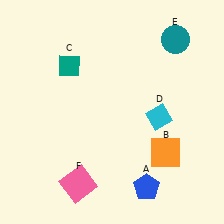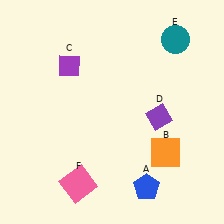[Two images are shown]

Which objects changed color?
C changed from teal to purple. D changed from cyan to purple.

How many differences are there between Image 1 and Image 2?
There are 2 differences between the two images.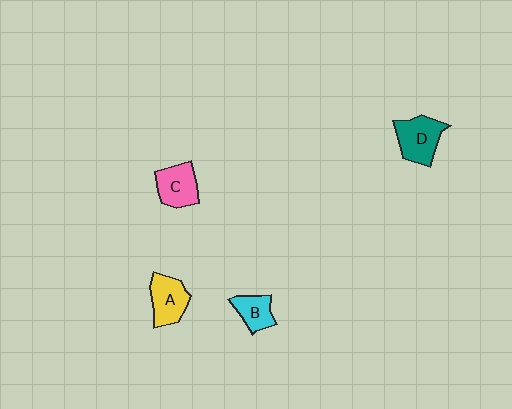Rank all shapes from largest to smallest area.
From largest to smallest: D (teal), A (yellow), C (pink), B (cyan).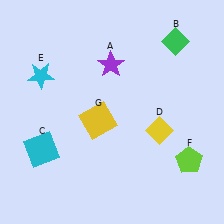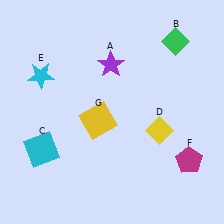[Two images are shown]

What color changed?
The pentagon (F) changed from lime in Image 1 to magenta in Image 2.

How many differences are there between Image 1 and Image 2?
There is 1 difference between the two images.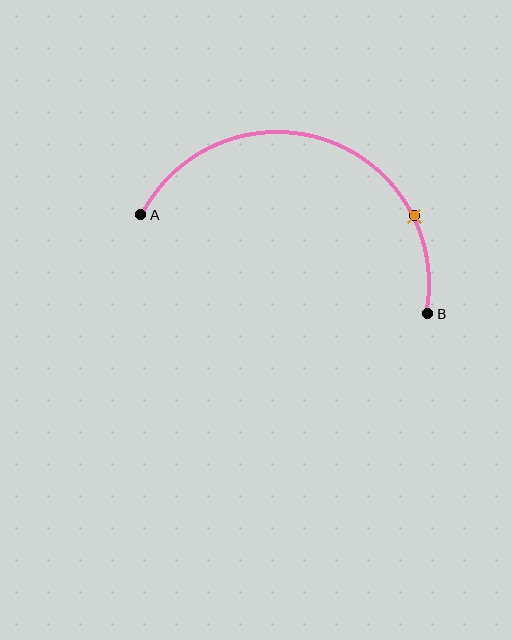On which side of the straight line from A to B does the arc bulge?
The arc bulges above the straight line connecting A and B.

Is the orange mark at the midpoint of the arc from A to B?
No. The orange mark lies on the arc but is closer to endpoint B. The arc midpoint would be at the point on the curve equidistant along the arc from both A and B.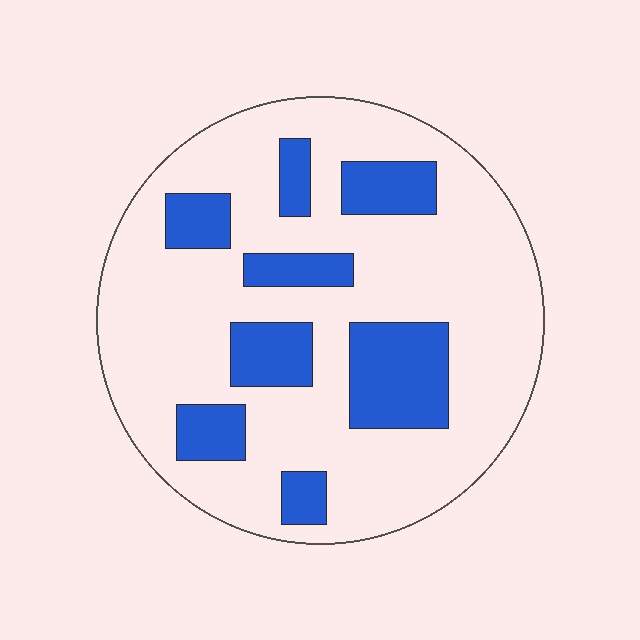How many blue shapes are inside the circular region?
8.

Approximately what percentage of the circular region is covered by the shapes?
Approximately 25%.